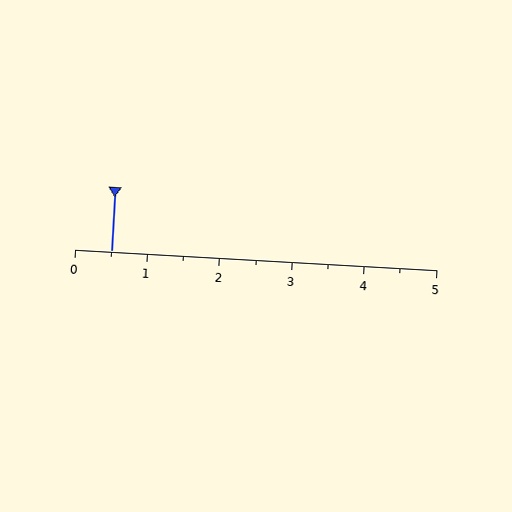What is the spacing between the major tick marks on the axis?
The major ticks are spaced 1 apart.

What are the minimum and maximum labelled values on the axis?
The axis runs from 0 to 5.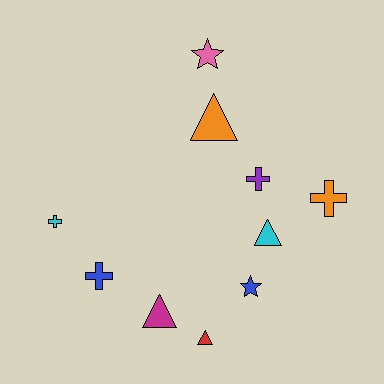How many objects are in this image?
There are 10 objects.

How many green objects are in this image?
There are no green objects.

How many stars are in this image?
There are 2 stars.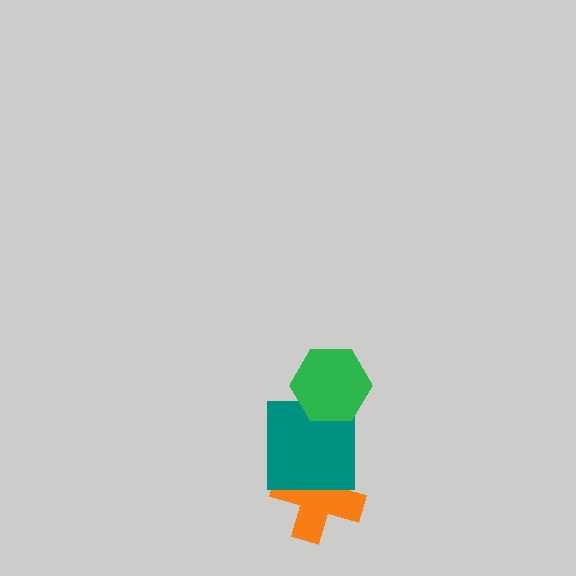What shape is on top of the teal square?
The green hexagon is on top of the teal square.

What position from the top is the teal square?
The teal square is 2nd from the top.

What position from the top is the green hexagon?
The green hexagon is 1st from the top.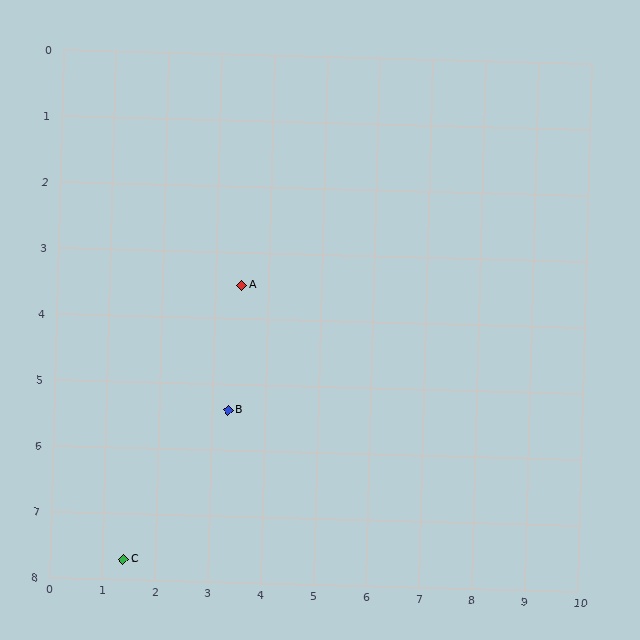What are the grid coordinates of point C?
Point C is at approximately (1.4, 7.7).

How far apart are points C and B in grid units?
Points C and B are about 3.0 grid units apart.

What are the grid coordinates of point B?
Point B is at approximately (3.3, 5.4).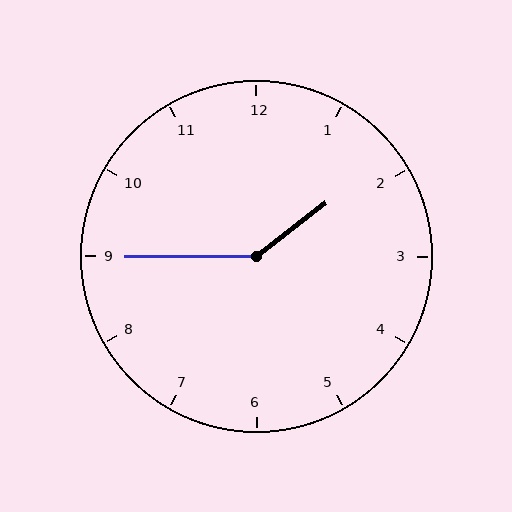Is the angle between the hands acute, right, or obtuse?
It is obtuse.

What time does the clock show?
1:45.